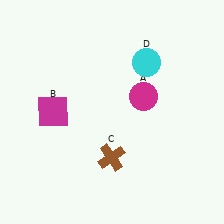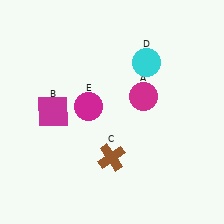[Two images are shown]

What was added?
A magenta circle (E) was added in Image 2.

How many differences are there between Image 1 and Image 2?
There is 1 difference between the two images.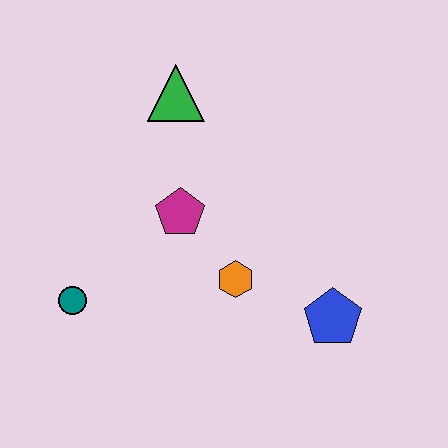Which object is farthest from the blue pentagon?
The green triangle is farthest from the blue pentagon.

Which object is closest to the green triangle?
The magenta pentagon is closest to the green triangle.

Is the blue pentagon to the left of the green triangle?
No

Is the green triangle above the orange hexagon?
Yes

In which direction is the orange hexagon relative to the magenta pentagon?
The orange hexagon is below the magenta pentagon.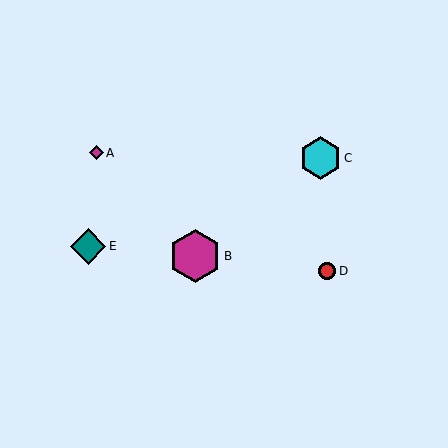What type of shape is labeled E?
Shape E is a teal diamond.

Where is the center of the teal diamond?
The center of the teal diamond is at (88, 246).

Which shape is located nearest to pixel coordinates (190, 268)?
The magenta hexagon (labeled B) at (195, 256) is nearest to that location.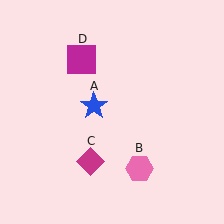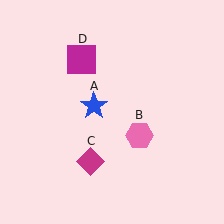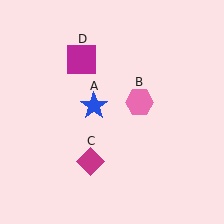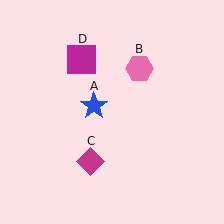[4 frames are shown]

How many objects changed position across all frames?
1 object changed position: pink hexagon (object B).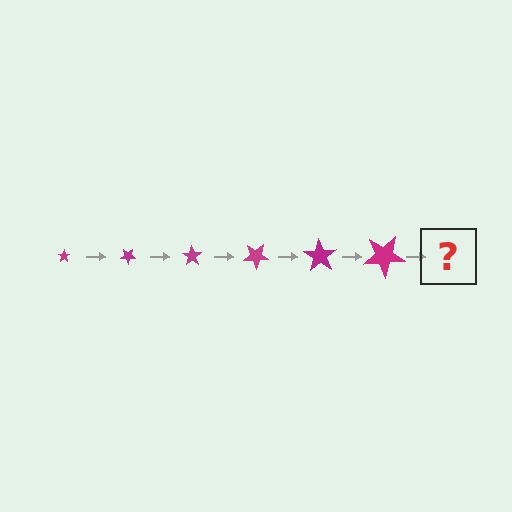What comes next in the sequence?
The next element should be a star, larger than the previous one and rotated 210 degrees from the start.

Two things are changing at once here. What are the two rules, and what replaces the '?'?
The two rules are that the star grows larger each step and it rotates 35 degrees each step. The '?' should be a star, larger than the previous one and rotated 210 degrees from the start.